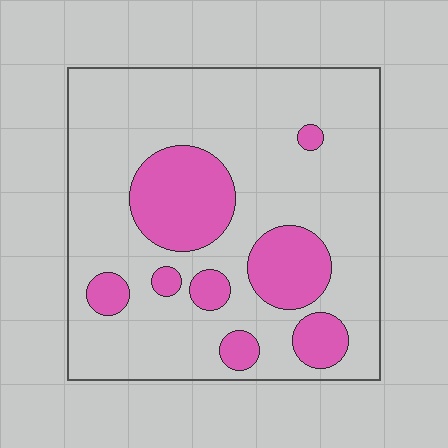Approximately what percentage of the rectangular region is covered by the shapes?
Approximately 25%.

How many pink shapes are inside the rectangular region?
8.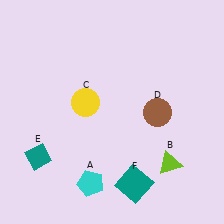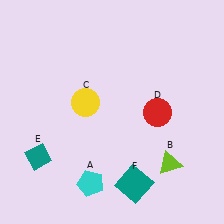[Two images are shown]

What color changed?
The circle (D) changed from brown in Image 1 to red in Image 2.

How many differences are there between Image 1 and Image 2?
There is 1 difference between the two images.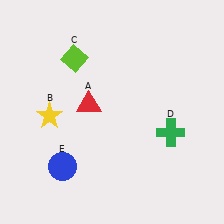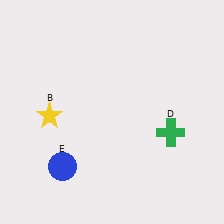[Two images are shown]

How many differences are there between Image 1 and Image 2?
There are 2 differences between the two images.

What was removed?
The lime diamond (C), the red triangle (A) were removed in Image 2.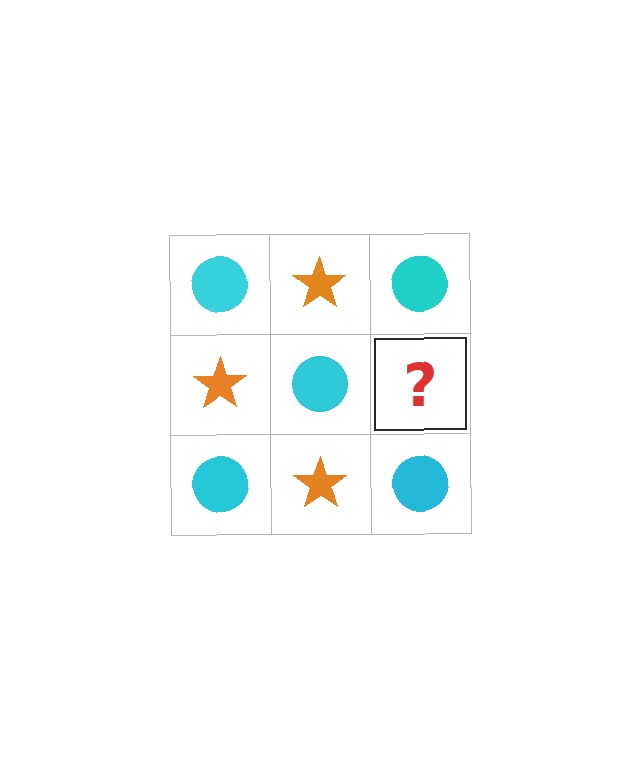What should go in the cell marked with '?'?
The missing cell should contain an orange star.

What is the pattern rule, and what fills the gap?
The rule is that it alternates cyan circle and orange star in a checkerboard pattern. The gap should be filled with an orange star.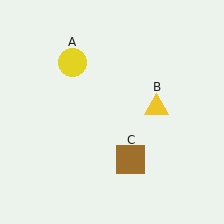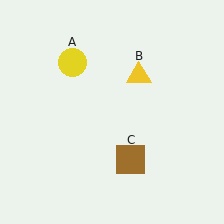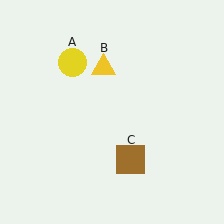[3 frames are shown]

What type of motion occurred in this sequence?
The yellow triangle (object B) rotated counterclockwise around the center of the scene.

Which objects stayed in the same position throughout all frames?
Yellow circle (object A) and brown square (object C) remained stationary.